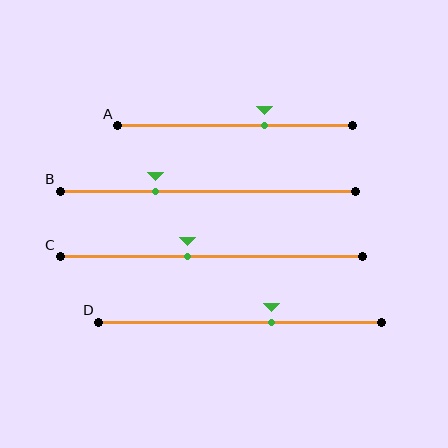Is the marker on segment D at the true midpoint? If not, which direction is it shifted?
No, the marker on segment D is shifted to the right by about 11% of the segment length.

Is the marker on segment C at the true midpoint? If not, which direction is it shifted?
No, the marker on segment C is shifted to the left by about 8% of the segment length.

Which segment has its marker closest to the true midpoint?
Segment C has its marker closest to the true midpoint.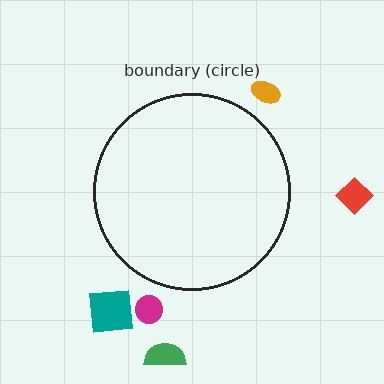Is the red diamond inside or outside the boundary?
Outside.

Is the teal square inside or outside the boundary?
Outside.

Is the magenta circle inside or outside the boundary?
Outside.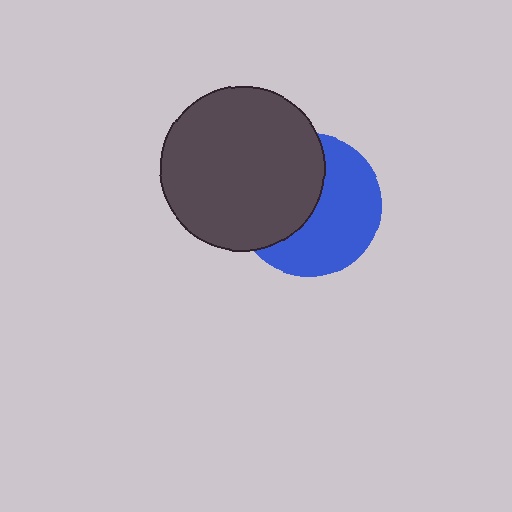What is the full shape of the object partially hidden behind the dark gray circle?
The partially hidden object is a blue circle.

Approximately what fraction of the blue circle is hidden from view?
Roughly 46% of the blue circle is hidden behind the dark gray circle.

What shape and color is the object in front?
The object in front is a dark gray circle.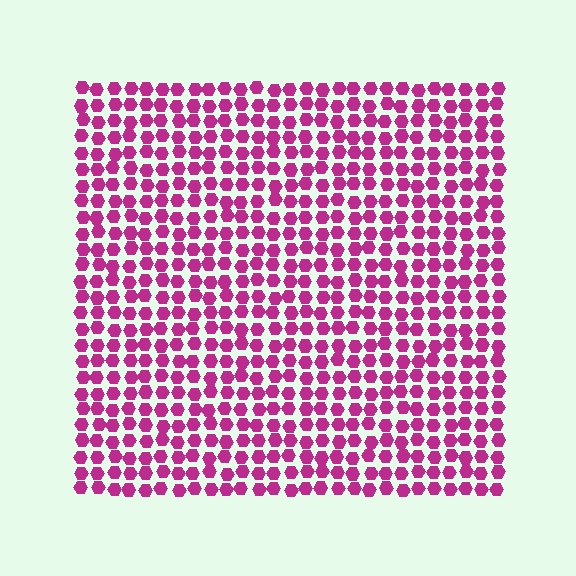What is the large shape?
The large shape is a square.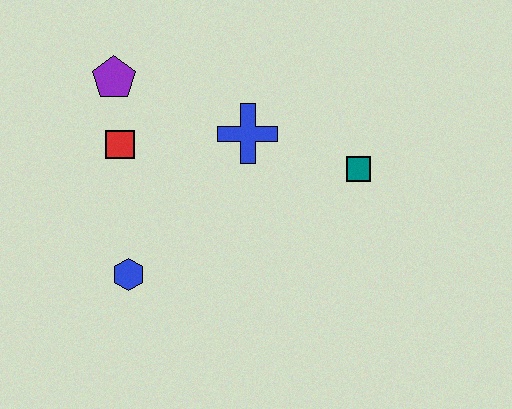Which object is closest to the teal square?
The blue cross is closest to the teal square.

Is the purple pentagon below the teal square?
No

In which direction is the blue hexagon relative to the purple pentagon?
The blue hexagon is below the purple pentagon.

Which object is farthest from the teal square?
The purple pentagon is farthest from the teal square.